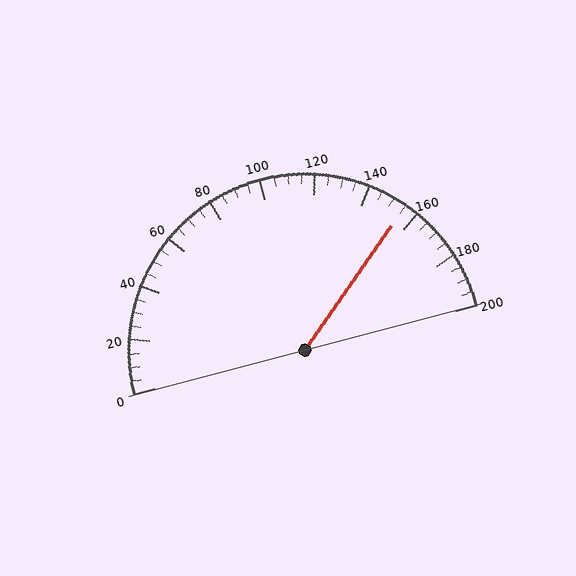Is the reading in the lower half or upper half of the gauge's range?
The reading is in the upper half of the range (0 to 200).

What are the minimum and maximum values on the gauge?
The gauge ranges from 0 to 200.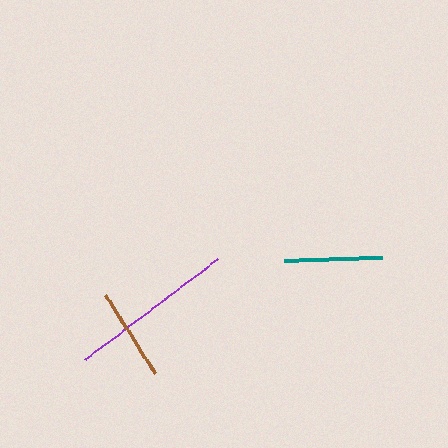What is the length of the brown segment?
The brown segment is approximately 93 pixels long.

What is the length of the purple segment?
The purple segment is approximately 167 pixels long.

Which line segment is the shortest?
The brown line is the shortest at approximately 93 pixels.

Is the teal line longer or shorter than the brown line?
The teal line is longer than the brown line.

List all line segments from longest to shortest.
From longest to shortest: purple, teal, brown.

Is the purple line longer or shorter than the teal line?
The purple line is longer than the teal line.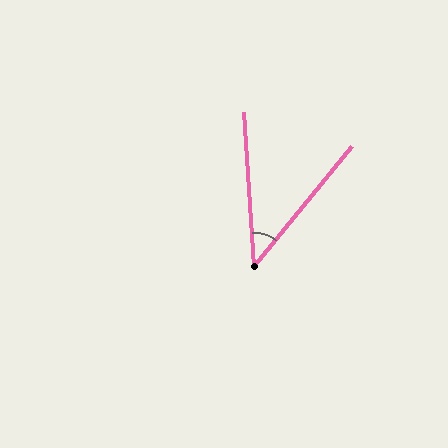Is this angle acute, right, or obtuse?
It is acute.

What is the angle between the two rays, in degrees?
Approximately 43 degrees.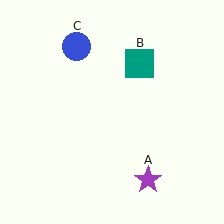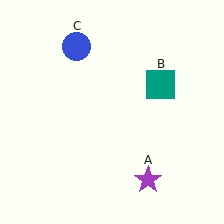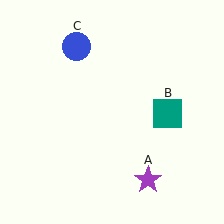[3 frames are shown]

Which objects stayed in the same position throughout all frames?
Purple star (object A) and blue circle (object C) remained stationary.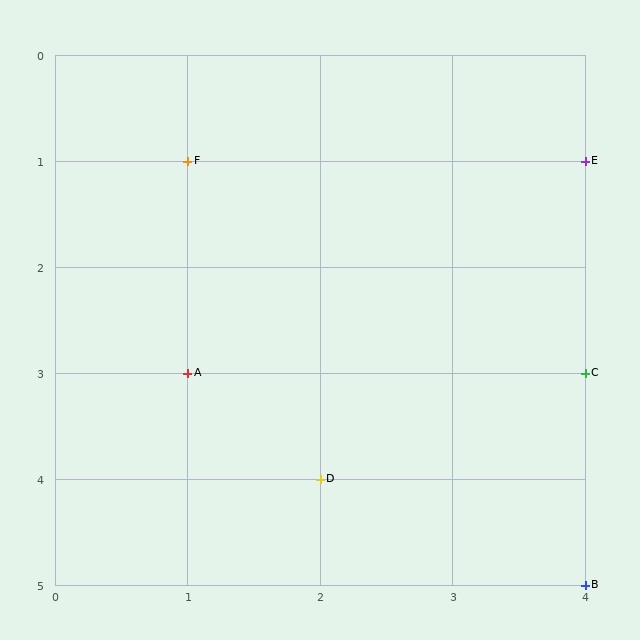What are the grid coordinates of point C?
Point C is at grid coordinates (4, 3).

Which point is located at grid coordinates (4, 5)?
Point B is at (4, 5).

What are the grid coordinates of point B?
Point B is at grid coordinates (4, 5).